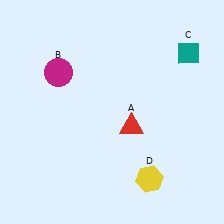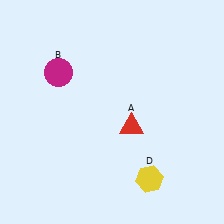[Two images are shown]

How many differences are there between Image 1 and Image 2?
There is 1 difference between the two images.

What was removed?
The teal diamond (C) was removed in Image 2.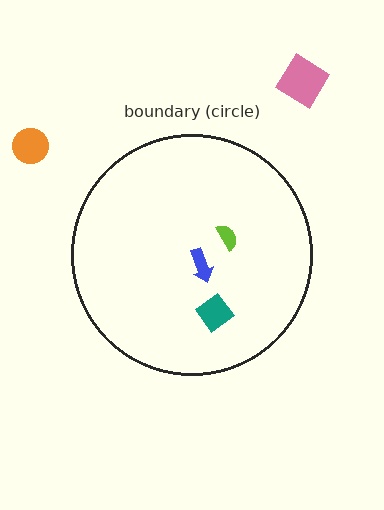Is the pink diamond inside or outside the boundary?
Outside.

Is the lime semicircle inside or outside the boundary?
Inside.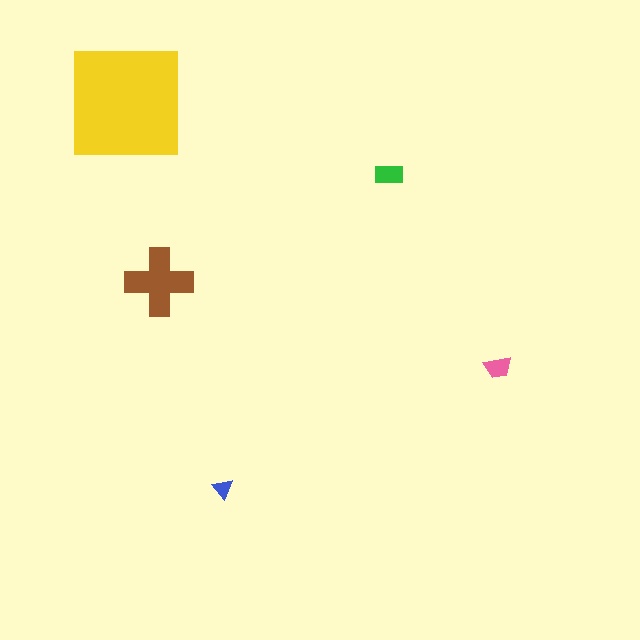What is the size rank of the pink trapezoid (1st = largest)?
4th.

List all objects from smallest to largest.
The blue triangle, the pink trapezoid, the green rectangle, the brown cross, the yellow square.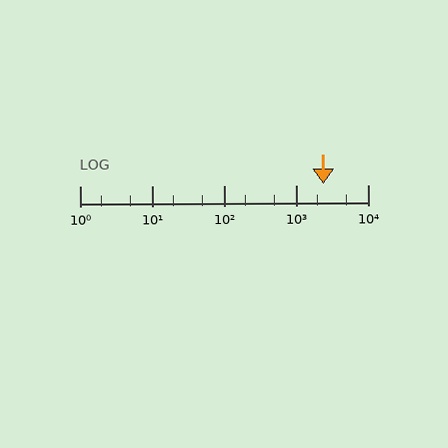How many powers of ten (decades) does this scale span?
The scale spans 4 decades, from 1 to 10000.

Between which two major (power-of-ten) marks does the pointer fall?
The pointer is between 1000 and 10000.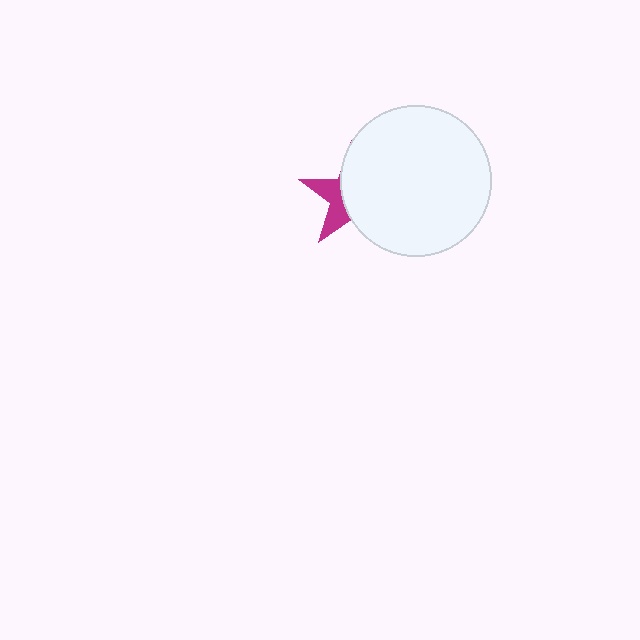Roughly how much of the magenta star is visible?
A small part of it is visible (roughly 33%).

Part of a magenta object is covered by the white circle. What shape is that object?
It is a star.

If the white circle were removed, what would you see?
You would see the complete magenta star.